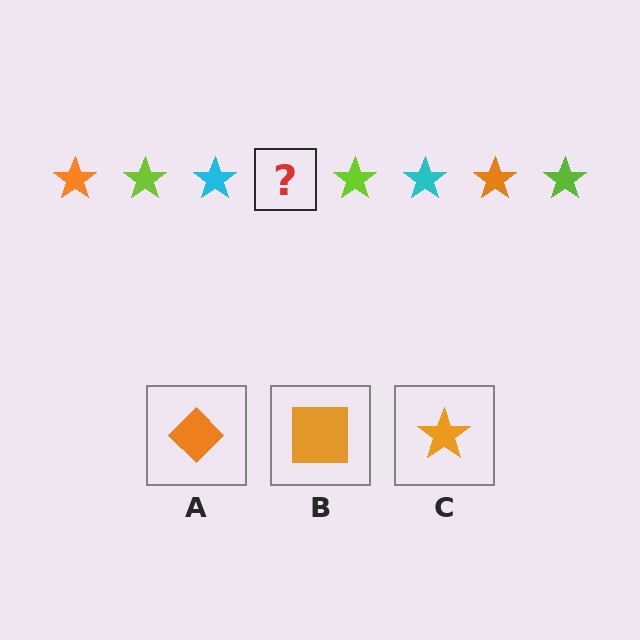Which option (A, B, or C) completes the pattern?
C.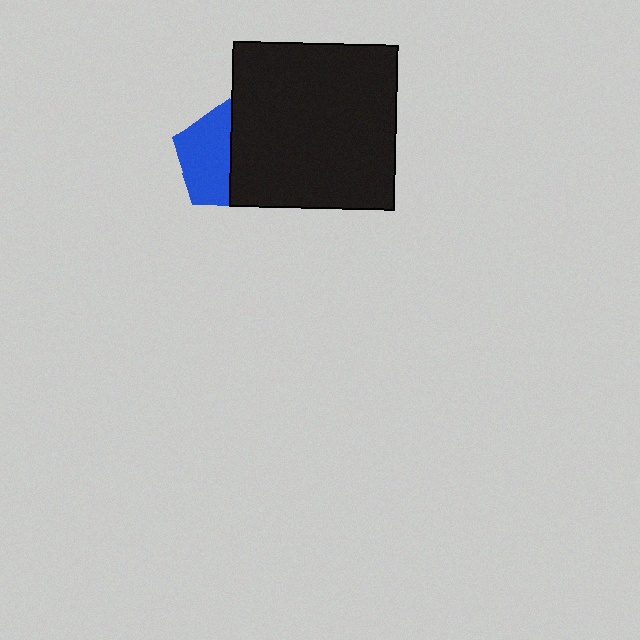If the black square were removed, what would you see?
You would see the complete blue pentagon.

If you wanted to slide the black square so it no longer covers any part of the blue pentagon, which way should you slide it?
Slide it right — that is the most direct way to separate the two shapes.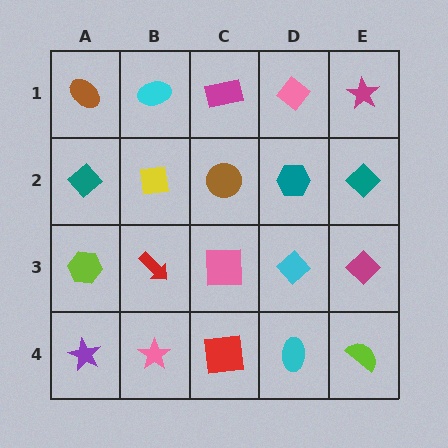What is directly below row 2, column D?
A cyan diamond.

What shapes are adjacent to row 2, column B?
A cyan ellipse (row 1, column B), a red arrow (row 3, column B), a teal diamond (row 2, column A), a brown circle (row 2, column C).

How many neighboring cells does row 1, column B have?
3.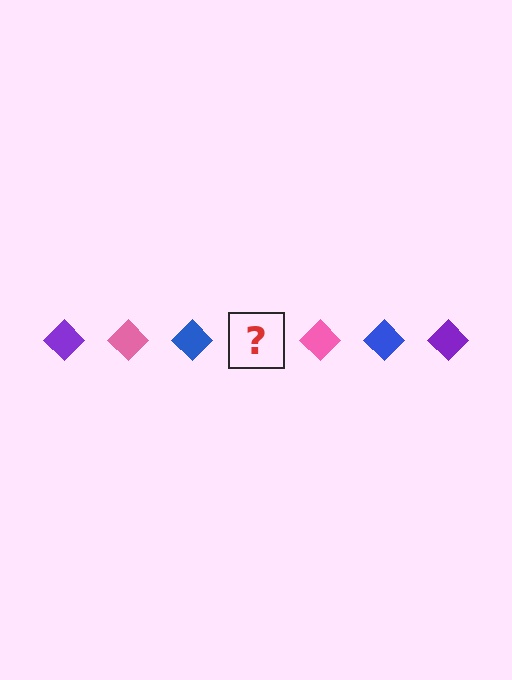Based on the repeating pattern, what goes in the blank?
The blank should be a purple diamond.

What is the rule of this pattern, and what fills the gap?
The rule is that the pattern cycles through purple, pink, blue diamonds. The gap should be filled with a purple diamond.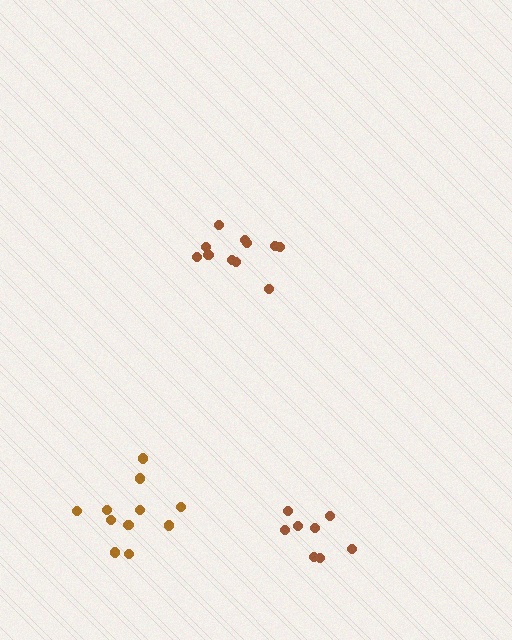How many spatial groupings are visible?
There are 3 spatial groupings.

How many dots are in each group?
Group 1: 8 dots, Group 2: 11 dots, Group 3: 11 dots (30 total).